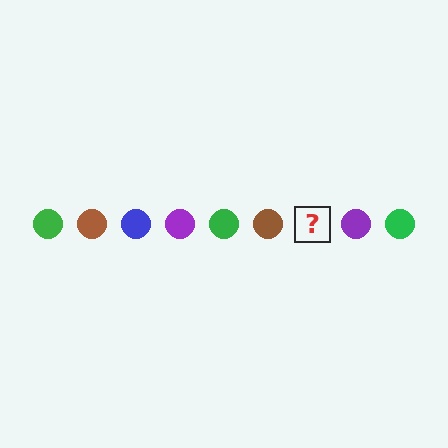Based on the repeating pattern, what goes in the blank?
The blank should be a blue circle.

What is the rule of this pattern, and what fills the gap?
The rule is that the pattern cycles through green, brown, blue, purple circles. The gap should be filled with a blue circle.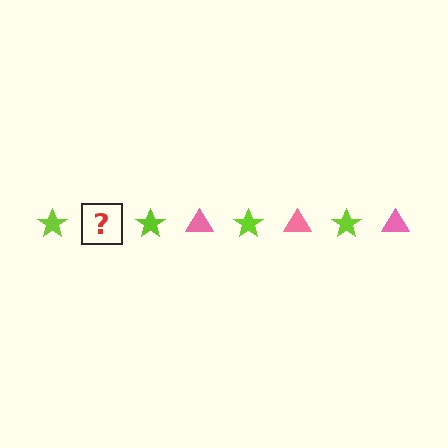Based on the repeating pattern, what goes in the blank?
The blank should be a pink triangle.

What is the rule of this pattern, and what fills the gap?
The rule is that the pattern alternates between lime star and pink triangle. The gap should be filled with a pink triangle.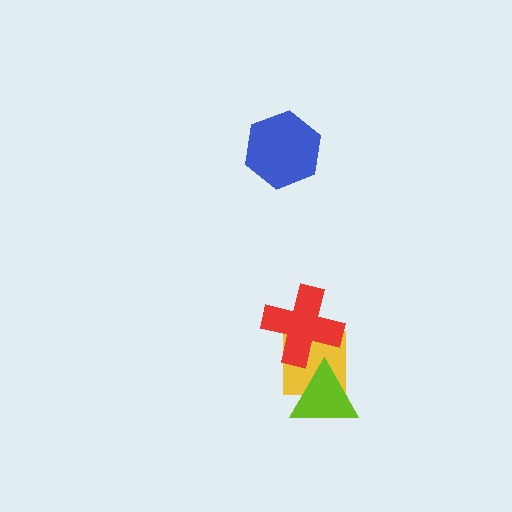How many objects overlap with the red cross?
1 object overlaps with the red cross.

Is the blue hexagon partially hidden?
No, no other shape covers it.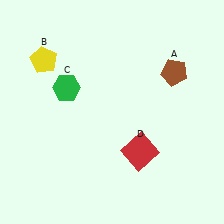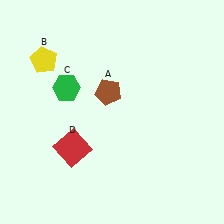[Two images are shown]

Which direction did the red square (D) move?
The red square (D) moved left.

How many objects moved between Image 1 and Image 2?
2 objects moved between the two images.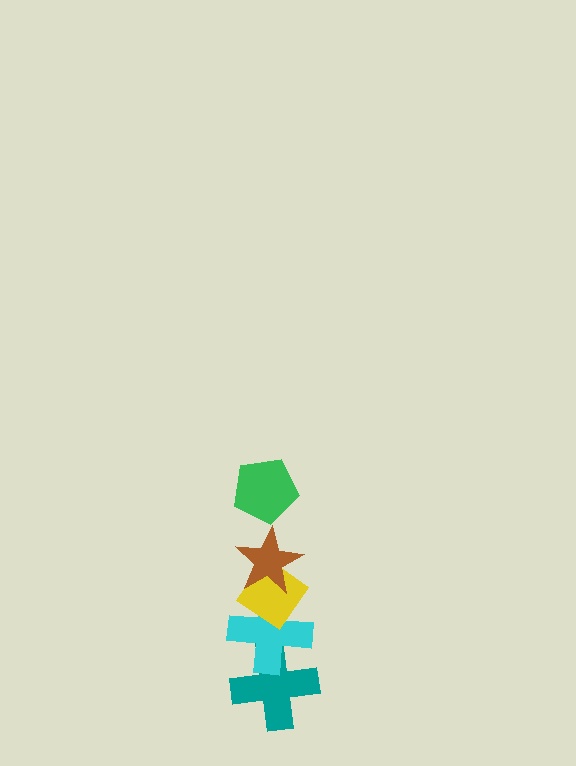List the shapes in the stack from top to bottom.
From top to bottom: the green pentagon, the brown star, the yellow diamond, the cyan cross, the teal cross.